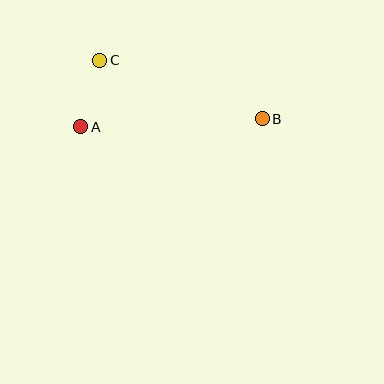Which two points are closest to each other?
Points A and C are closest to each other.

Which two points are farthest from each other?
Points A and B are farthest from each other.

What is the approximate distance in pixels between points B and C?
The distance between B and C is approximately 172 pixels.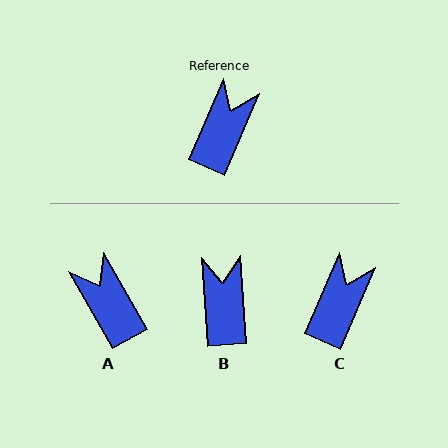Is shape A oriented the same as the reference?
No, it is off by about 52 degrees.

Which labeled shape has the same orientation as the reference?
C.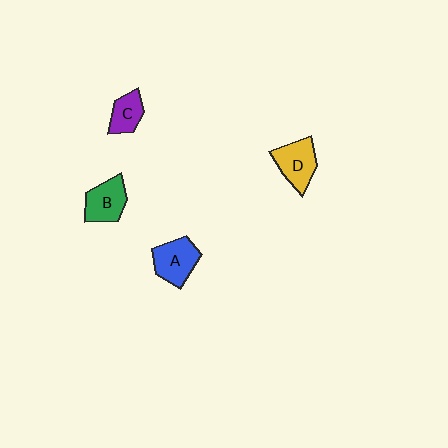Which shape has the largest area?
Shape A (blue).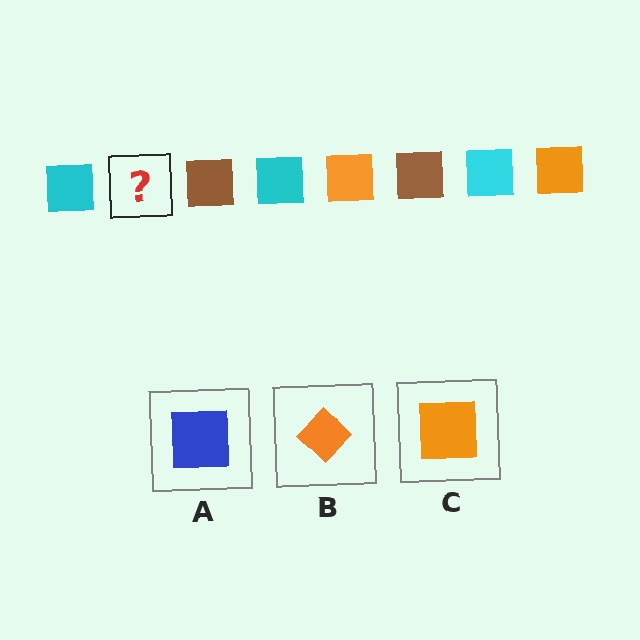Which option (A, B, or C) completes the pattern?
C.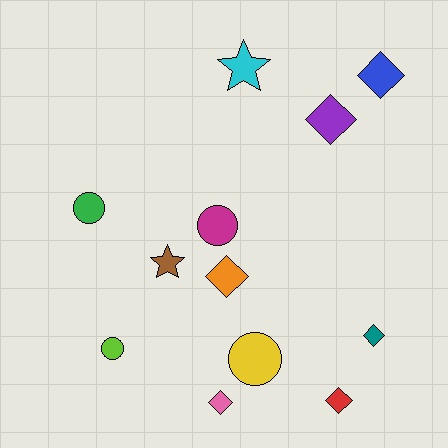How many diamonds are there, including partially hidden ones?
There are 6 diamonds.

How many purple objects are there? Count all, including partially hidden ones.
There is 1 purple object.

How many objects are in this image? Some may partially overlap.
There are 12 objects.